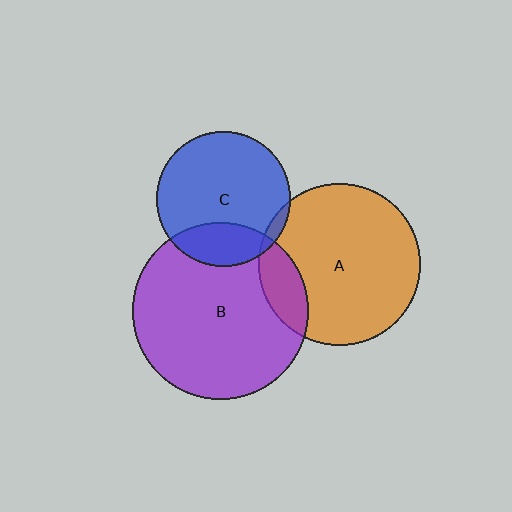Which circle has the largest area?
Circle B (purple).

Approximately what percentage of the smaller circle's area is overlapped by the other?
Approximately 25%.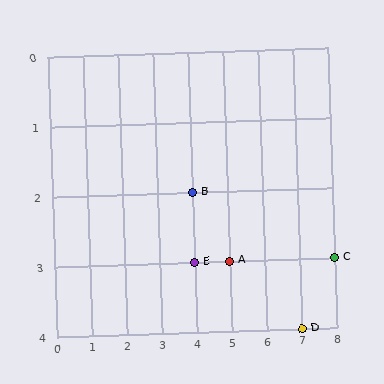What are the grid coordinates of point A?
Point A is at grid coordinates (5, 3).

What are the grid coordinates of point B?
Point B is at grid coordinates (4, 2).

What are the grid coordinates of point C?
Point C is at grid coordinates (8, 3).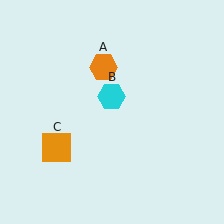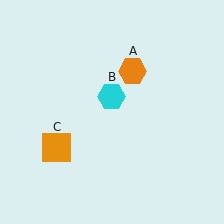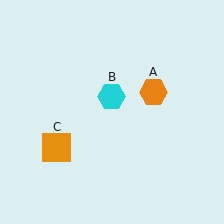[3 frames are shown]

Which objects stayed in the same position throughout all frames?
Cyan hexagon (object B) and orange square (object C) remained stationary.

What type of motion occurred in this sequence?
The orange hexagon (object A) rotated clockwise around the center of the scene.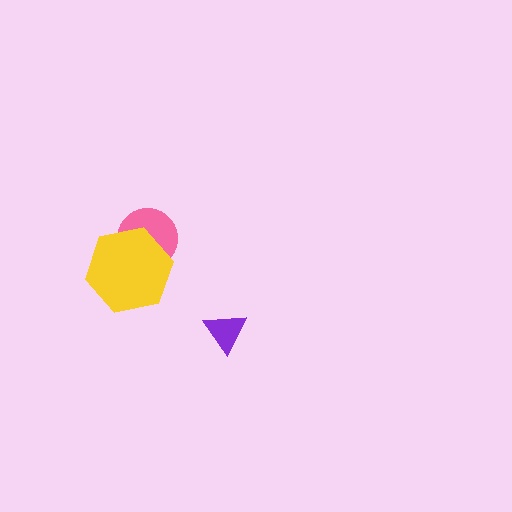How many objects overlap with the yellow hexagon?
1 object overlaps with the yellow hexagon.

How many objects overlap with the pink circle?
1 object overlaps with the pink circle.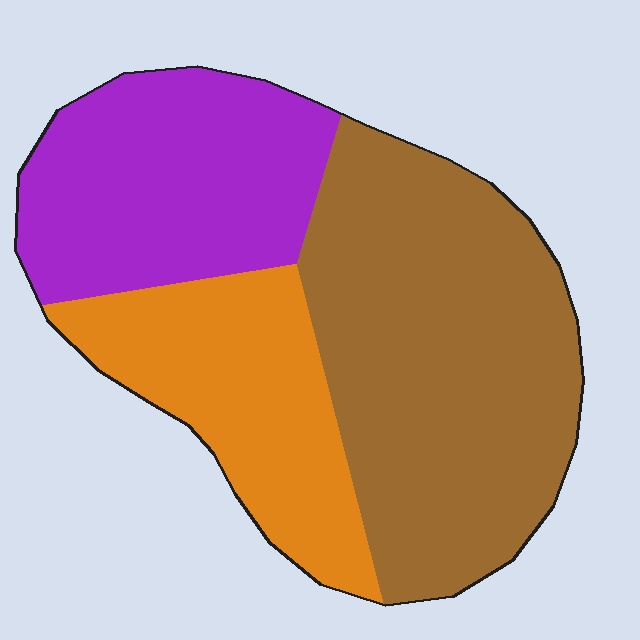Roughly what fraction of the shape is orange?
Orange takes up less than a quarter of the shape.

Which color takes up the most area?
Brown, at roughly 45%.